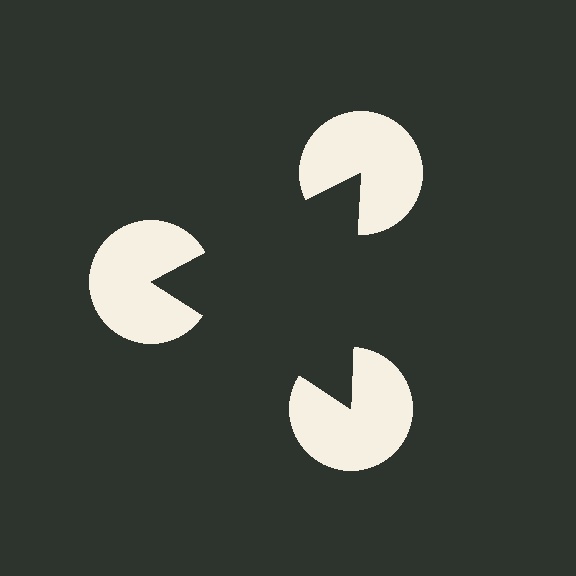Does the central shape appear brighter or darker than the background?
It typically appears slightly darker than the background, even though no actual brightness change is drawn.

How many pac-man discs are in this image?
There are 3 — one at each vertex of the illusory triangle.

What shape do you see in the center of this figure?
An illusory triangle — its edges are inferred from the aligned wedge cuts in the pac-man discs, not physically drawn.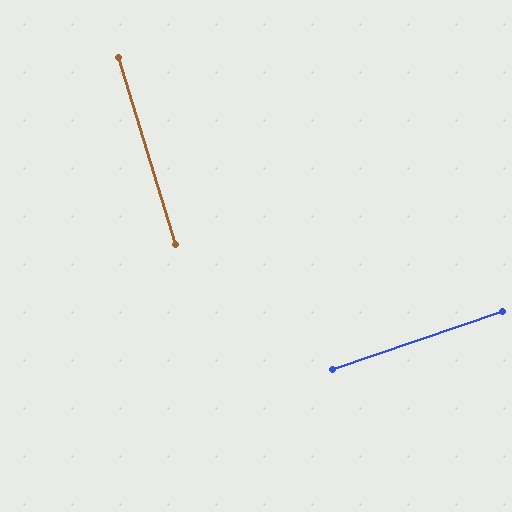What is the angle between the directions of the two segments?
Approximately 88 degrees.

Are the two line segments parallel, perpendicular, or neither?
Perpendicular — they meet at approximately 88°.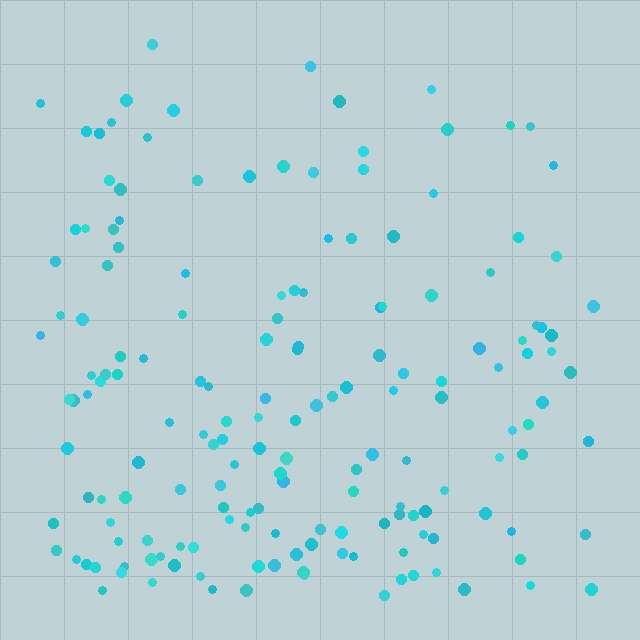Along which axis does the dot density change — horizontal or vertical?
Vertical.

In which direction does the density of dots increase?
From top to bottom, with the bottom side densest.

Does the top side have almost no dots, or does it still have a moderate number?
Still a moderate number, just noticeably fewer than the bottom.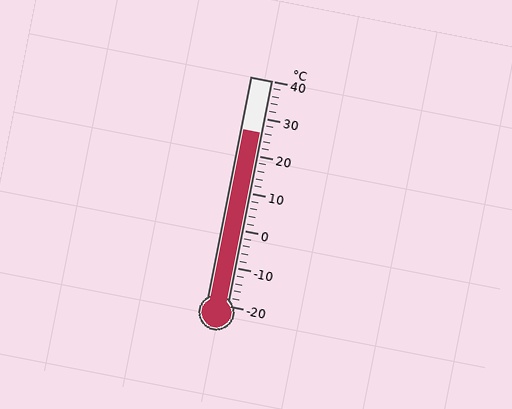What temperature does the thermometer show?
The thermometer shows approximately 26°C.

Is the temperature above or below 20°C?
The temperature is above 20°C.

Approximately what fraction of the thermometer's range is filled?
The thermometer is filled to approximately 75% of its range.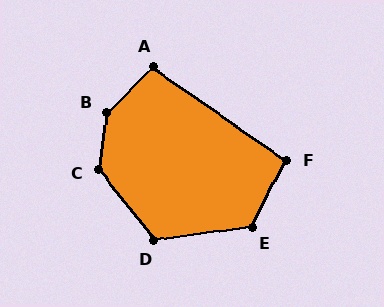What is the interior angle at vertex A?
Approximately 101 degrees (obtuse).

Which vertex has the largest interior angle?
B, at approximately 142 degrees.